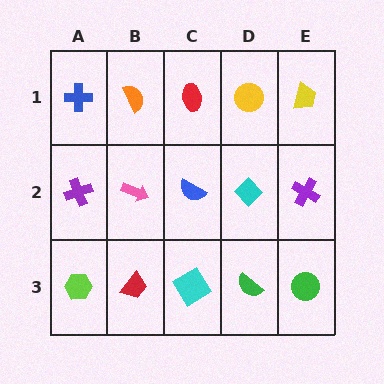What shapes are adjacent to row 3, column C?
A blue semicircle (row 2, column C), a red trapezoid (row 3, column B), a green semicircle (row 3, column D).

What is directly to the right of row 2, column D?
A purple cross.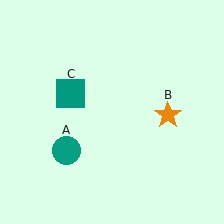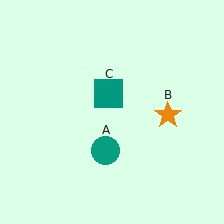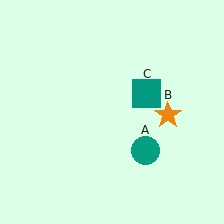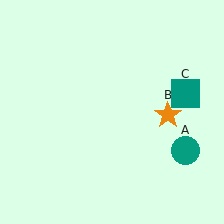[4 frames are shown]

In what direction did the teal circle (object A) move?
The teal circle (object A) moved right.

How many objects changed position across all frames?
2 objects changed position: teal circle (object A), teal square (object C).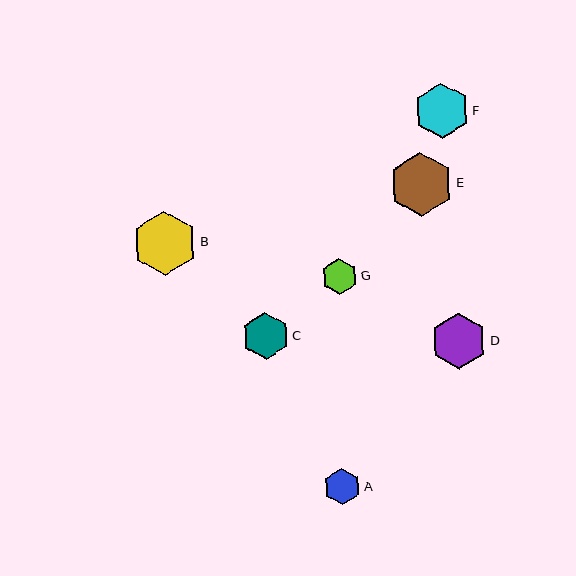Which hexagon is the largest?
Hexagon B is the largest with a size of approximately 65 pixels.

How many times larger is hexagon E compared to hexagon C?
Hexagon E is approximately 1.4 times the size of hexagon C.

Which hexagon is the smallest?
Hexagon G is the smallest with a size of approximately 36 pixels.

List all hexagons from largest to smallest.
From largest to smallest: B, E, D, F, C, A, G.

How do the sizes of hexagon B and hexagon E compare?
Hexagon B and hexagon E are approximately the same size.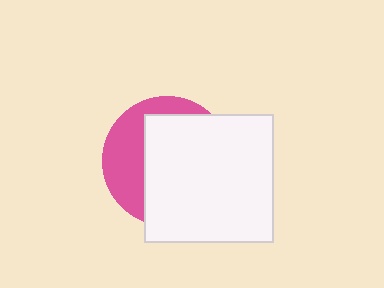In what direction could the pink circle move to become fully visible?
The pink circle could move left. That would shift it out from behind the white square entirely.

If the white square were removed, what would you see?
You would see the complete pink circle.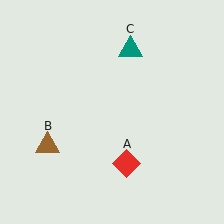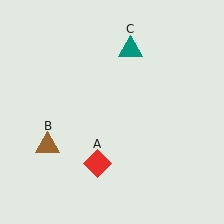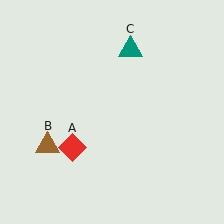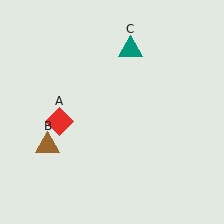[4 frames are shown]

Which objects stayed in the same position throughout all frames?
Brown triangle (object B) and teal triangle (object C) remained stationary.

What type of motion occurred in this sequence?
The red diamond (object A) rotated clockwise around the center of the scene.